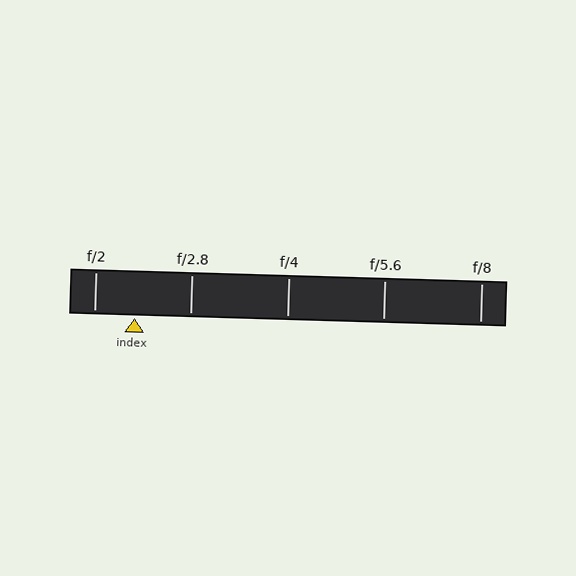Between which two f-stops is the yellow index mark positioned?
The index mark is between f/2 and f/2.8.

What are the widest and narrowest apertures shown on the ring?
The widest aperture shown is f/2 and the narrowest is f/8.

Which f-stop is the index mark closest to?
The index mark is closest to f/2.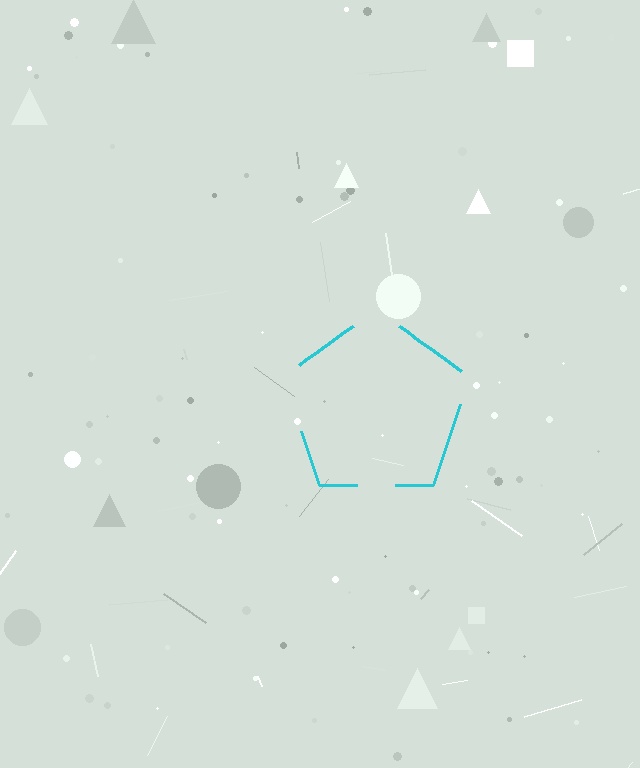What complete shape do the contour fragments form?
The contour fragments form a pentagon.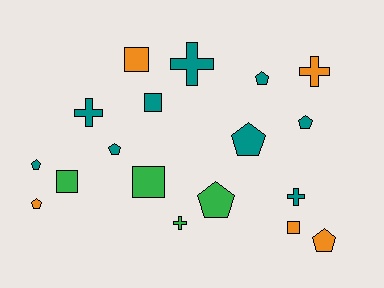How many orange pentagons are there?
There are 2 orange pentagons.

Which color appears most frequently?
Teal, with 9 objects.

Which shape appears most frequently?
Pentagon, with 8 objects.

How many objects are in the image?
There are 18 objects.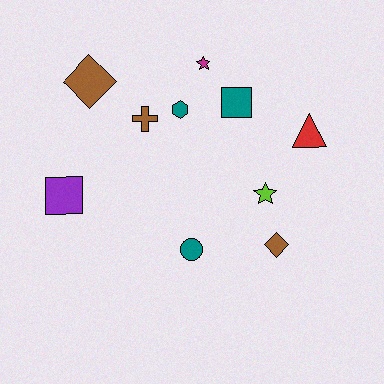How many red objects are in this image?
There is 1 red object.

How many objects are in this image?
There are 10 objects.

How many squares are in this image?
There are 2 squares.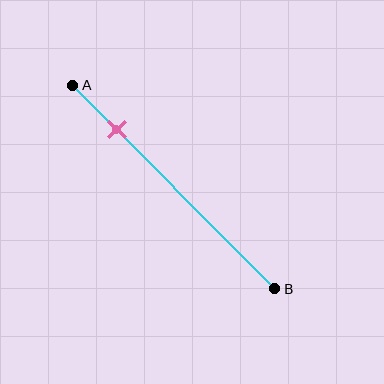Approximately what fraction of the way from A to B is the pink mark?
The pink mark is approximately 20% of the way from A to B.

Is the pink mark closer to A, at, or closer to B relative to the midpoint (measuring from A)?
The pink mark is closer to point A than the midpoint of segment AB.